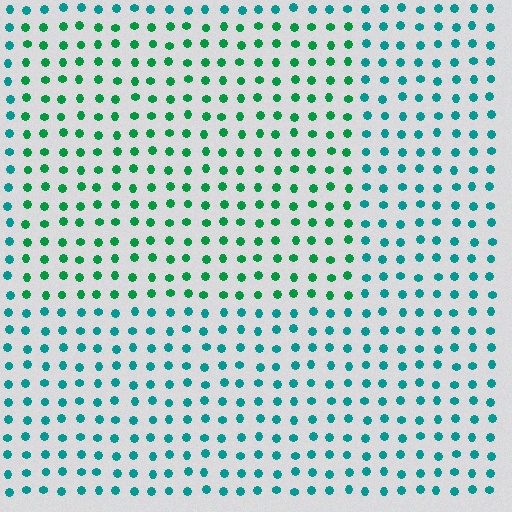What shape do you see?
I see a rectangle.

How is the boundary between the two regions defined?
The boundary is defined purely by a slight shift in hue (about 33 degrees). Spacing, size, and orientation are identical on both sides.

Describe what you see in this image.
The image is filled with small teal elements in a uniform arrangement. A rectangle-shaped region is visible where the elements are tinted to a slightly different hue, forming a subtle color boundary.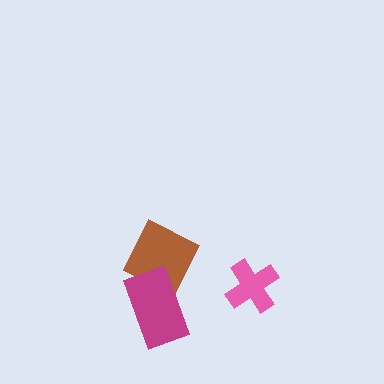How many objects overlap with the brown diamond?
1 object overlaps with the brown diamond.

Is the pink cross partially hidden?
No, no other shape covers it.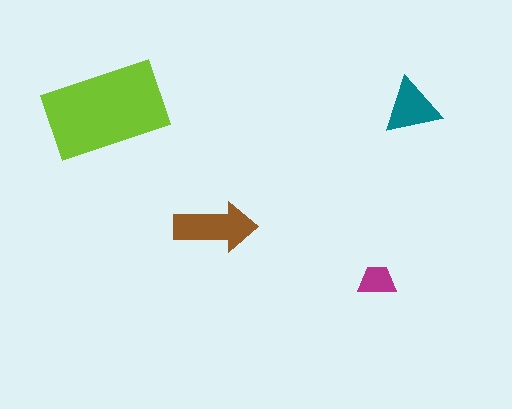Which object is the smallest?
The magenta trapezoid.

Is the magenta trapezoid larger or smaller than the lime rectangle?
Smaller.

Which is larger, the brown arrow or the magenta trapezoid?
The brown arrow.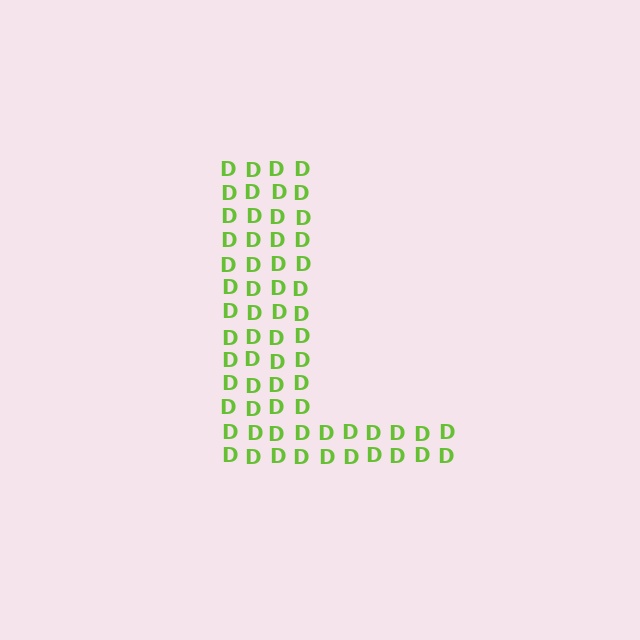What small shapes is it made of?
It is made of small letter D's.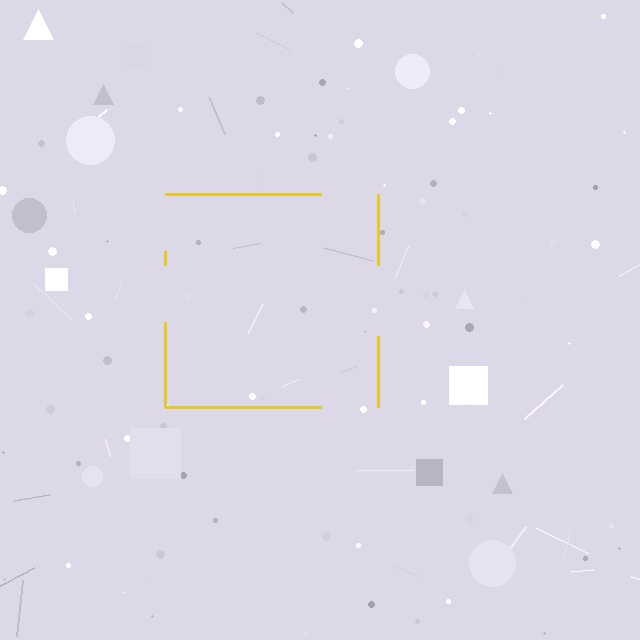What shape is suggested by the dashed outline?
The dashed outline suggests a square.